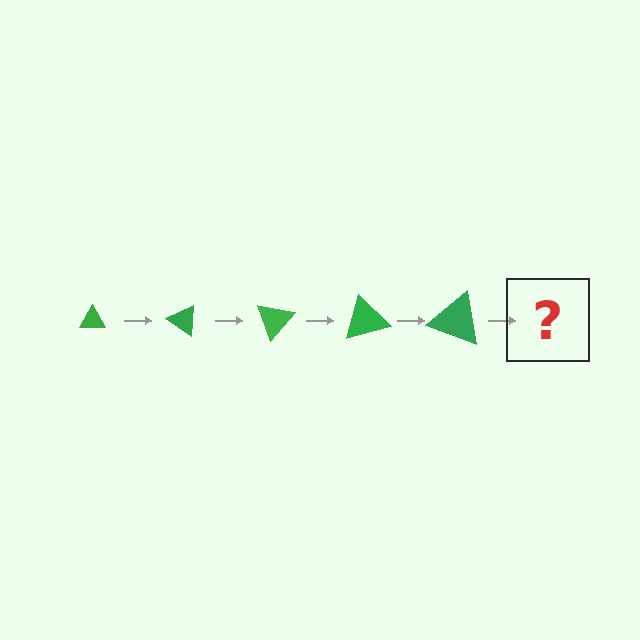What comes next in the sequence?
The next element should be a triangle, larger than the previous one and rotated 175 degrees from the start.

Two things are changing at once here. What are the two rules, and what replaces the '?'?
The two rules are that the triangle grows larger each step and it rotates 35 degrees each step. The '?' should be a triangle, larger than the previous one and rotated 175 degrees from the start.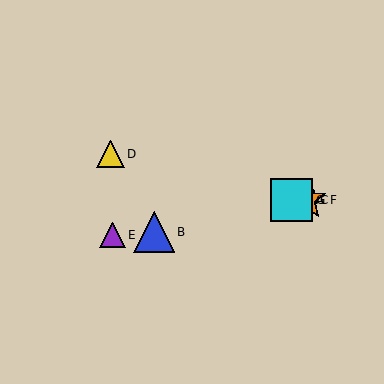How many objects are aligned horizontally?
4 objects (A, C, F, G) are aligned horizontally.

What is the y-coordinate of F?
Object F is at y≈200.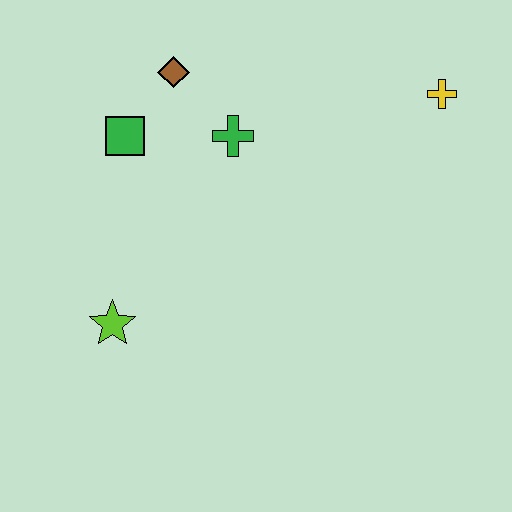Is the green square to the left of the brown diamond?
Yes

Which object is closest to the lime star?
The green square is closest to the lime star.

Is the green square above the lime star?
Yes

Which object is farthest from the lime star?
The yellow cross is farthest from the lime star.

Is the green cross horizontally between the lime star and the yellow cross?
Yes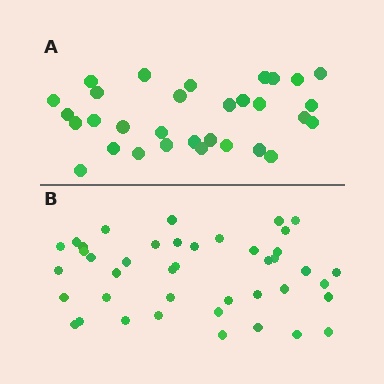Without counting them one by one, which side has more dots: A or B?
Region B (the bottom region) has more dots.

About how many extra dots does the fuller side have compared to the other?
Region B has roughly 12 or so more dots than region A.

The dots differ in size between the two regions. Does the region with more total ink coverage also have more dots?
No. Region A has more total ink coverage because its dots are larger, but region B actually contains more individual dots. Total area can be misleading — the number of items is what matters here.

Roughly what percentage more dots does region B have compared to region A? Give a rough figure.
About 35% more.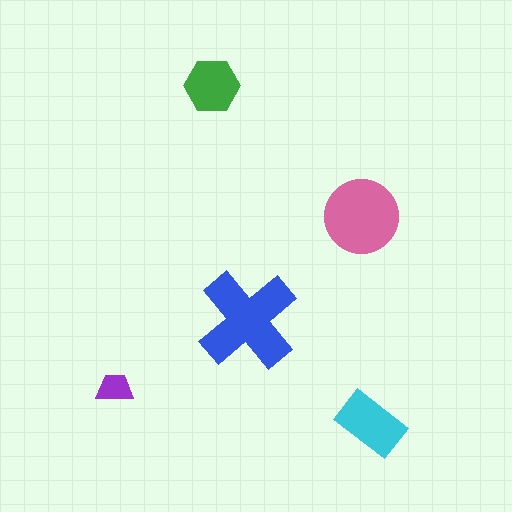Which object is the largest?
The blue cross.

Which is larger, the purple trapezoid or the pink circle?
The pink circle.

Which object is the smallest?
The purple trapezoid.